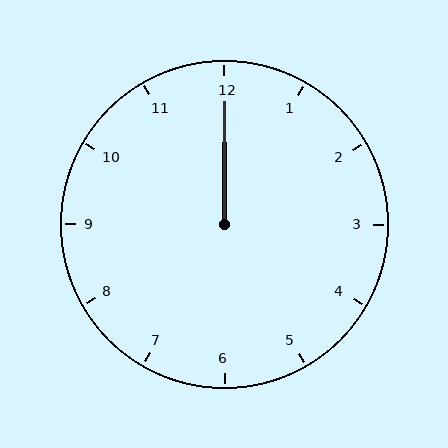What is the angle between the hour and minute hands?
Approximately 0 degrees.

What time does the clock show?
12:00.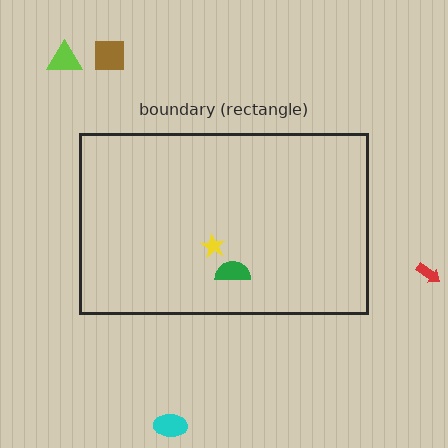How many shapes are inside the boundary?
2 inside, 4 outside.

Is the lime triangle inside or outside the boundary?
Outside.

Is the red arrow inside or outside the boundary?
Outside.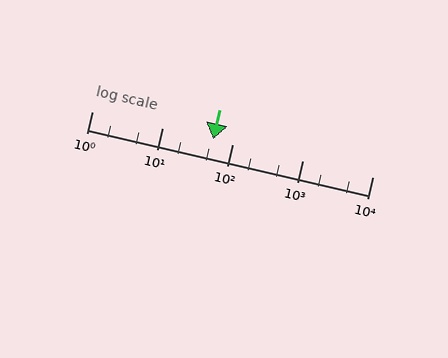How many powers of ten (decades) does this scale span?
The scale spans 4 decades, from 1 to 10000.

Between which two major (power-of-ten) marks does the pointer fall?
The pointer is between 10 and 100.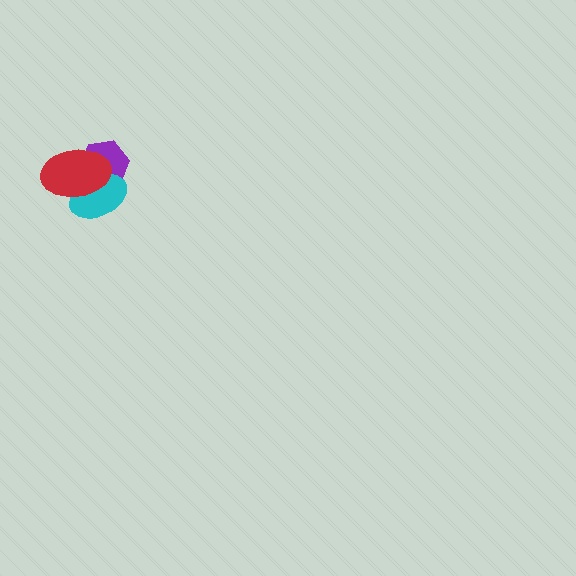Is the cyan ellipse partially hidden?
Yes, it is partially covered by another shape.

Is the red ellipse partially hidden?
No, no other shape covers it.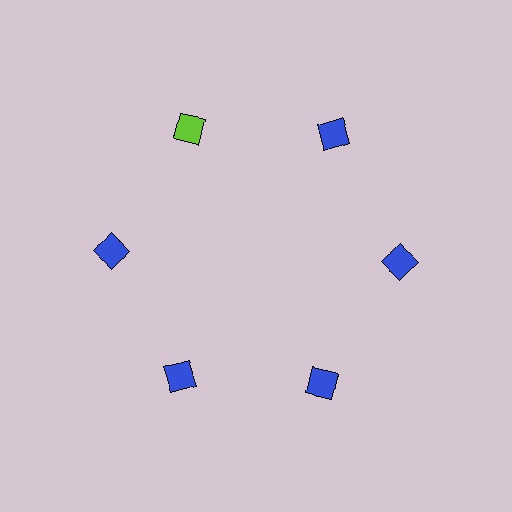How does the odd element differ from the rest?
It has a different color: lime instead of blue.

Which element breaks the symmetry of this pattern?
The lime diamond at roughly the 11 o'clock position breaks the symmetry. All other shapes are blue diamonds.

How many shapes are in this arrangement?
There are 6 shapes arranged in a ring pattern.